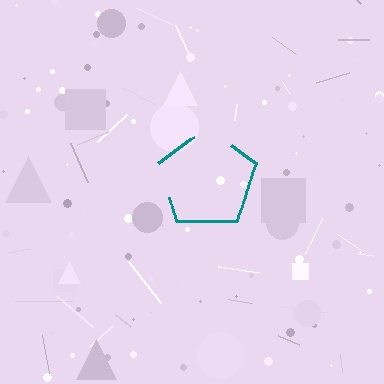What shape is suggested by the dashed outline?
The dashed outline suggests a pentagon.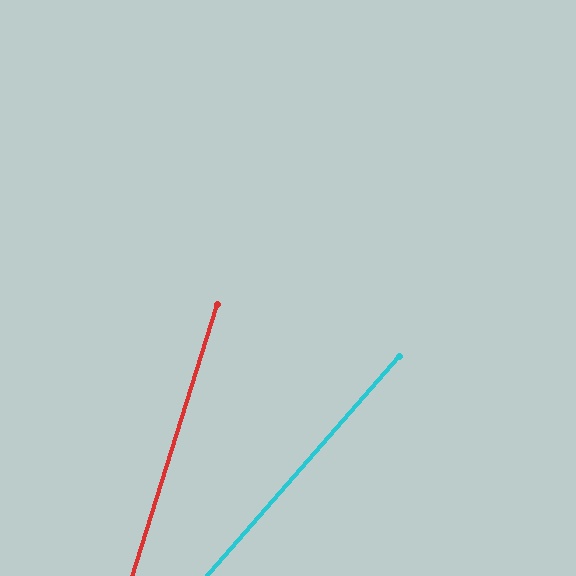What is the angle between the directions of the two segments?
Approximately 24 degrees.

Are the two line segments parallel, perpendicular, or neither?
Neither parallel nor perpendicular — they differ by about 24°.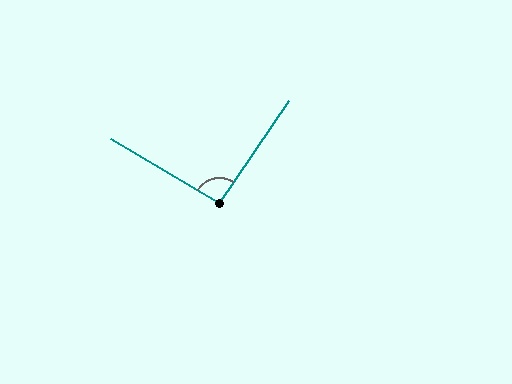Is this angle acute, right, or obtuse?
It is approximately a right angle.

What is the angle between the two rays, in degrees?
Approximately 94 degrees.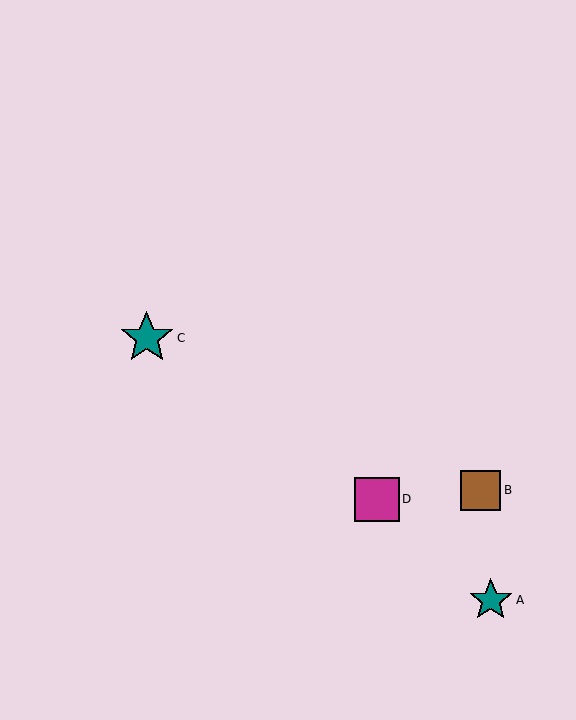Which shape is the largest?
The teal star (labeled C) is the largest.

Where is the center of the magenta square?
The center of the magenta square is at (377, 499).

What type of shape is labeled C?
Shape C is a teal star.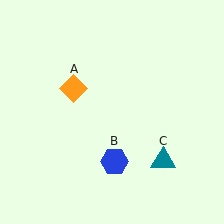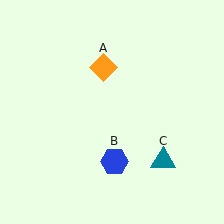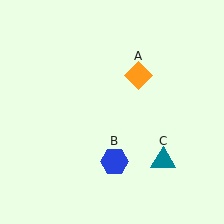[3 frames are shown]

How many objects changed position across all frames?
1 object changed position: orange diamond (object A).